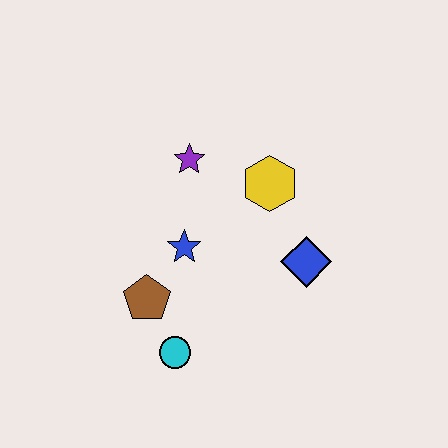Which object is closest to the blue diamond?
The yellow hexagon is closest to the blue diamond.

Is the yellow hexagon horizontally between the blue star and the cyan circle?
No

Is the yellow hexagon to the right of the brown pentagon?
Yes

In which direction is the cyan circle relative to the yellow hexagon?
The cyan circle is below the yellow hexagon.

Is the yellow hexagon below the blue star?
No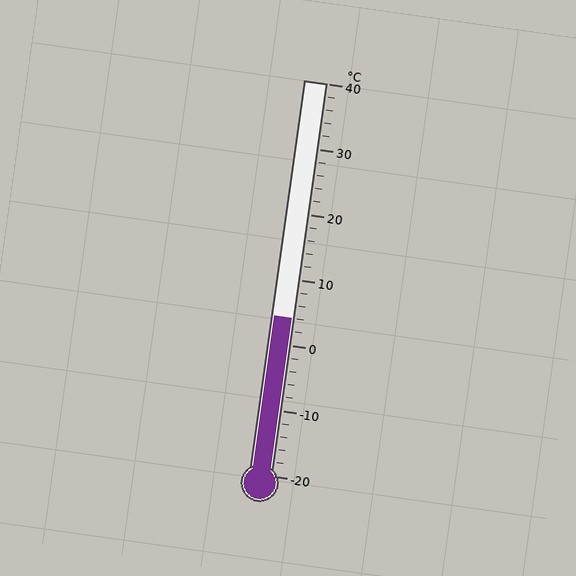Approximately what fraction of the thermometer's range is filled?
The thermometer is filled to approximately 40% of its range.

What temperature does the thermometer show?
The thermometer shows approximately 4°C.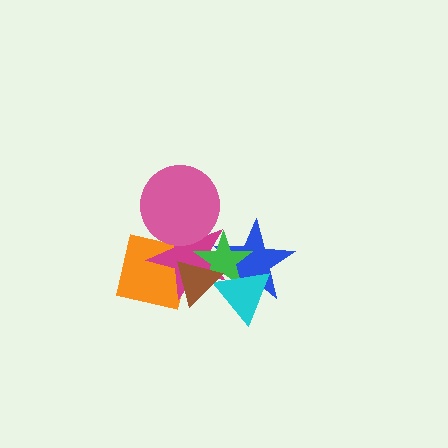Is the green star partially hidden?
Yes, it is partially covered by another shape.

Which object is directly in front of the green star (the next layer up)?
The cyan triangle is directly in front of the green star.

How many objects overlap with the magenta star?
6 objects overlap with the magenta star.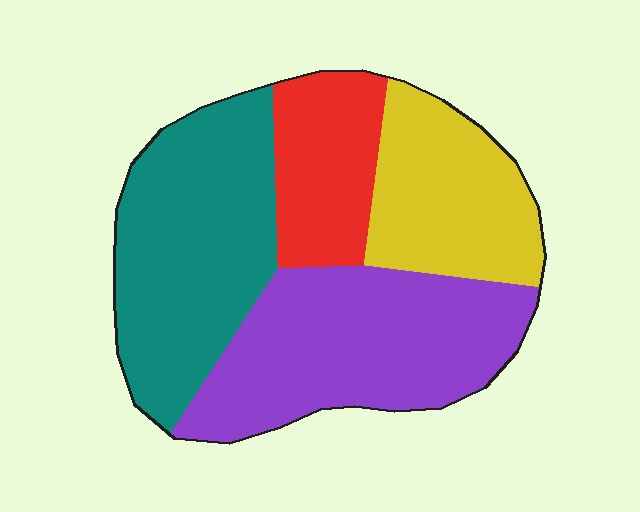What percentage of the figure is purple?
Purple covers around 35% of the figure.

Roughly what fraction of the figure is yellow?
Yellow covers around 20% of the figure.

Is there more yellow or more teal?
Teal.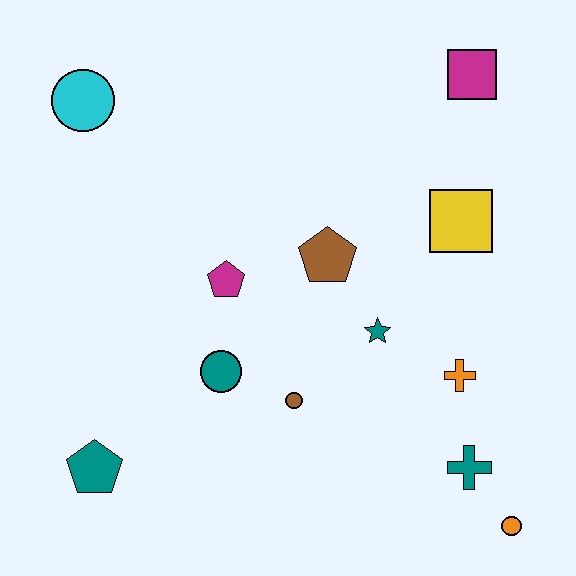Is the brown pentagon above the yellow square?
No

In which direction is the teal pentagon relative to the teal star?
The teal pentagon is to the left of the teal star.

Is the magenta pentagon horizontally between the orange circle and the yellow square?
No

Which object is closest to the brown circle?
The teal circle is closest to the brown circle.